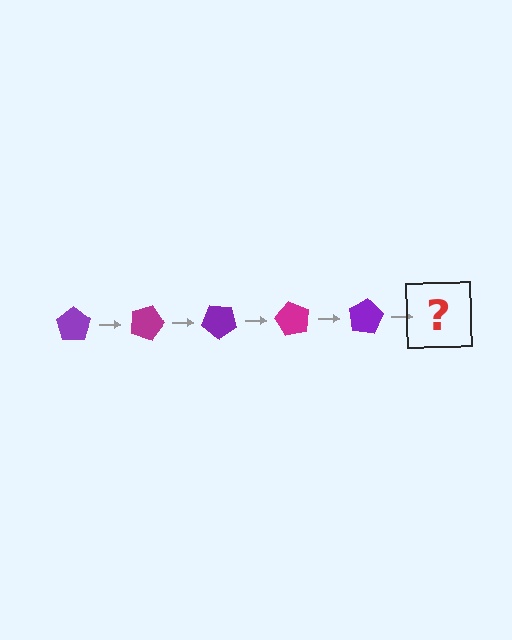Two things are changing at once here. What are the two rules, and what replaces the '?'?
The two rules are that it rotates 20 degrees each step and the color cycles through purple and magenta. The '?' should be a magenta pentagon, rotated 100 degrees from the start.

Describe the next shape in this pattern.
It should be a magenta pentagon, rotated 100 degrees from the start.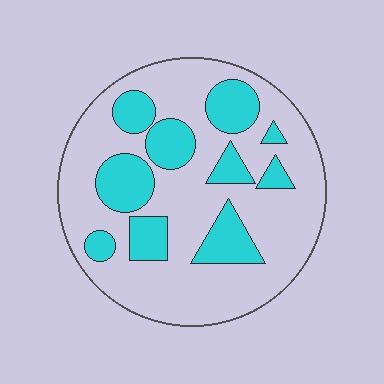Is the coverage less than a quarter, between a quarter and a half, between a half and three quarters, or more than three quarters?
Between a quarter and a half.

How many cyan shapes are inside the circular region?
10.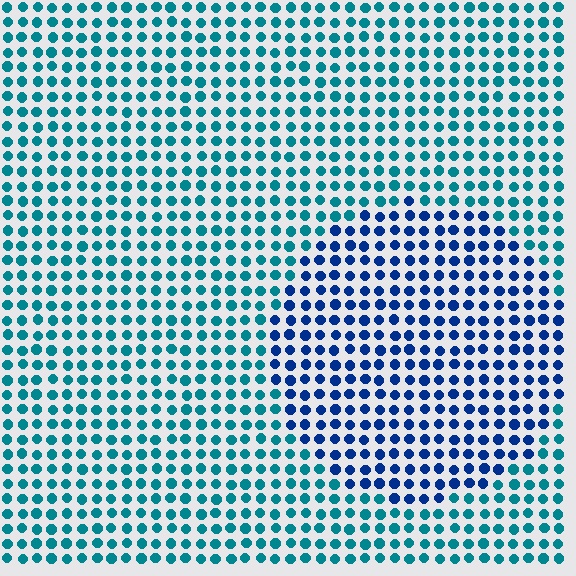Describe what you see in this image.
The image is filled with small teal elements in a uniform arrangement. A circle-shaped region is visible where the elements are tinted to a slightly different hue, forming a subtle color boundary.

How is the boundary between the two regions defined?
The boundary is defined purely by a slight shift in hue (about 37 degrees). Spacing, size, and orientation are identical on both sides.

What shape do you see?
I see a circle.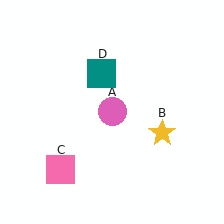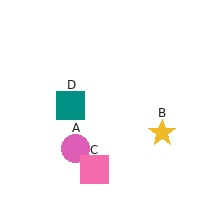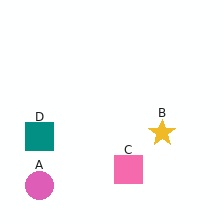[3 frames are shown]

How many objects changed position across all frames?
3 objects changed position: pink circle (object A), pink square (object C), teal square (object D).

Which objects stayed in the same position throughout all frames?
Yellow star (object B) remained stationary.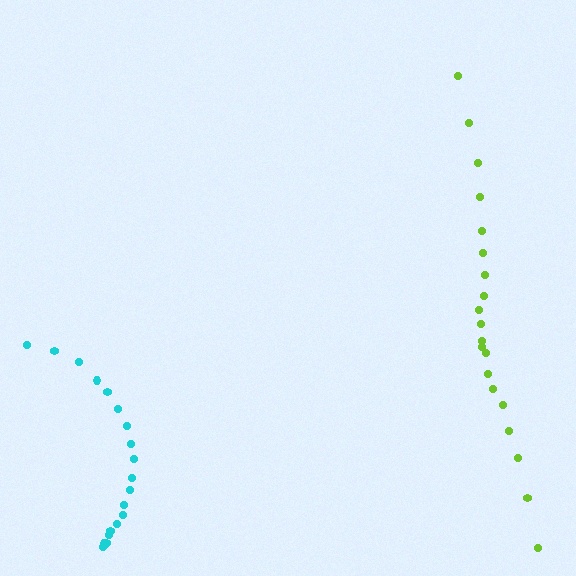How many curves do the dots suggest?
There are 2 distinct paths.